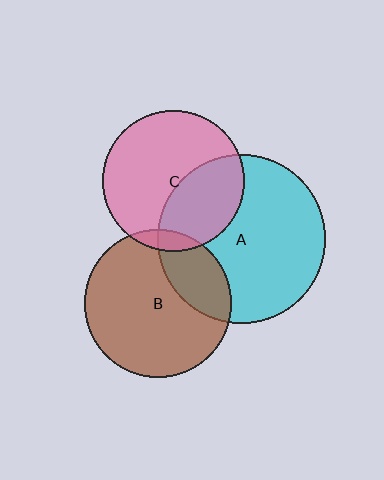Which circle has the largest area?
Circle A (cyan).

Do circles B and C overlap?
Yes.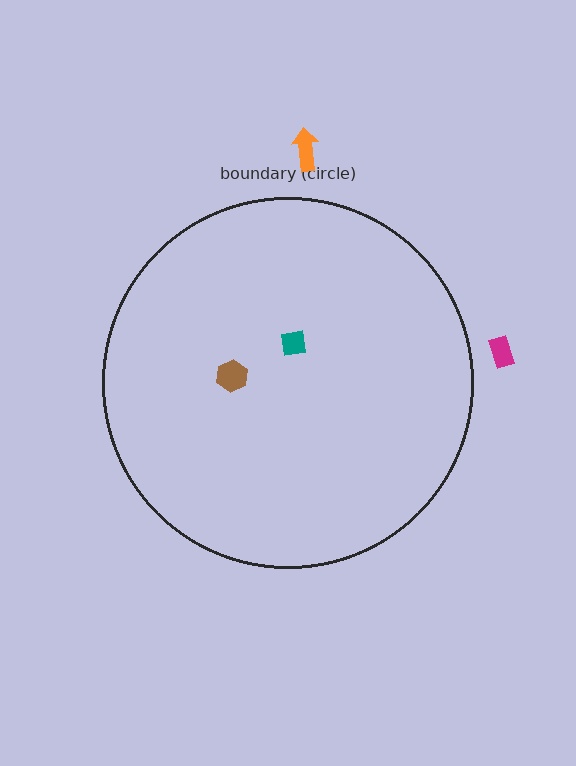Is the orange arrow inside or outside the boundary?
Outside.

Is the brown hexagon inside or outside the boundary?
Inside.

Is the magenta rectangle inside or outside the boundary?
Outside.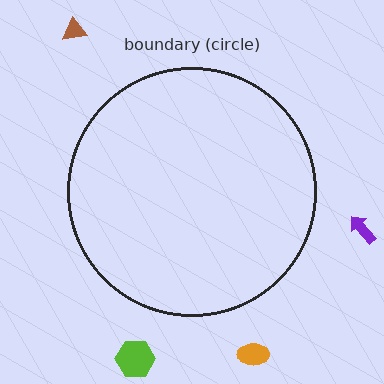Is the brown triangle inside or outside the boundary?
Outside.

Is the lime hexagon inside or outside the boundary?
Outside.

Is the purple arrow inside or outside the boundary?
Outside.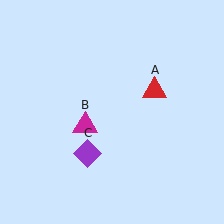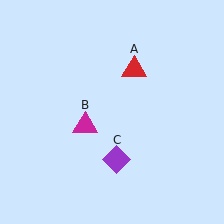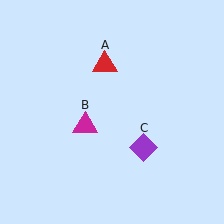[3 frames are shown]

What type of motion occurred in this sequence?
The red triangle (object A), purple diamond (object C) rotated counterclockwise around the center of the scene.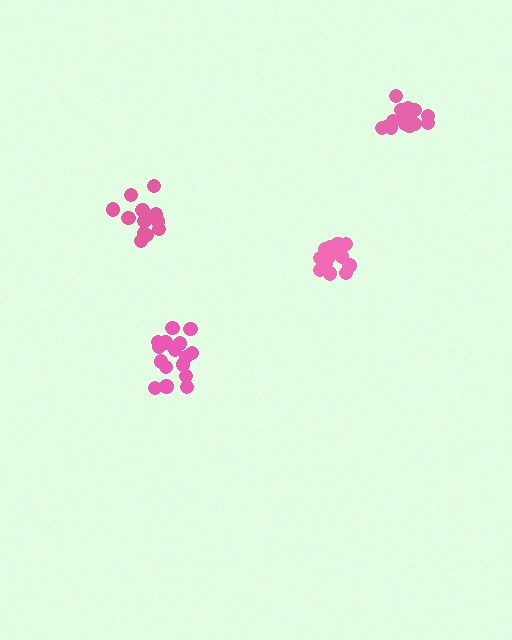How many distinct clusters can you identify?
There are 4 distinct clusters.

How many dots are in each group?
Group 1: 15 dots, Group 2: 15 dots, Group 3: 16 dots, Group 4: 13 dots (59 total).